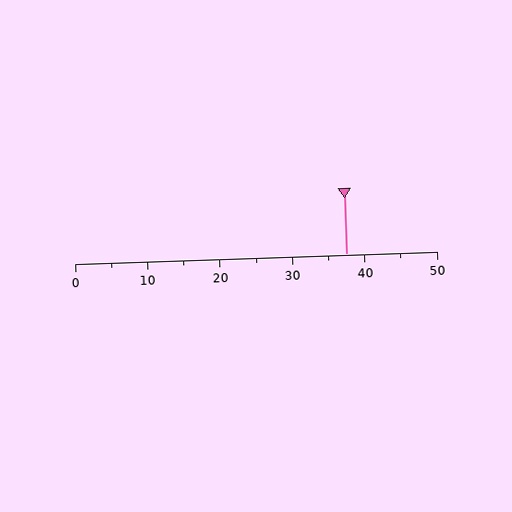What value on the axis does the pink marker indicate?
The marker indicates approximately 37.5.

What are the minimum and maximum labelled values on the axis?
The axis runs from 0 to 50.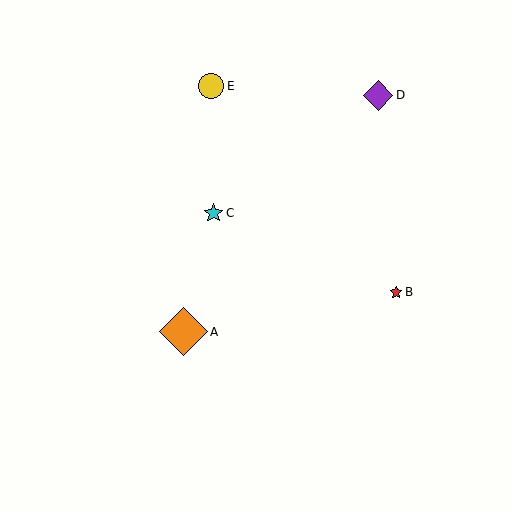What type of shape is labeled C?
Shape C is a cyan star.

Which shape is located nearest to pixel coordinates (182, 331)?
The orange diamond (labeled A) at (184, 332) is nearest to that location.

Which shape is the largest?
The orange diamond (labeled A) is the largest.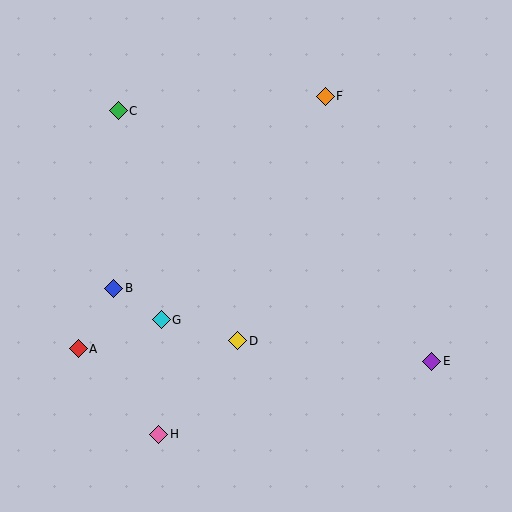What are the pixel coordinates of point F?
Point F is at (325, 96).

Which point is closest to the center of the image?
Point D at (237, 341) is closest to the center.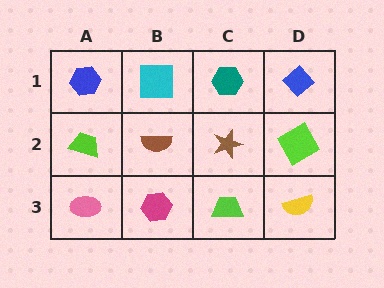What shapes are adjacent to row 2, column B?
A cyan square (row 1, column B), a magenta hexagon (row 3, column B), a lime trapezoid (row 2, column A), a brown star (row 2, column C).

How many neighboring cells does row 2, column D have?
3.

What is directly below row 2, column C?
A lime trapezoid.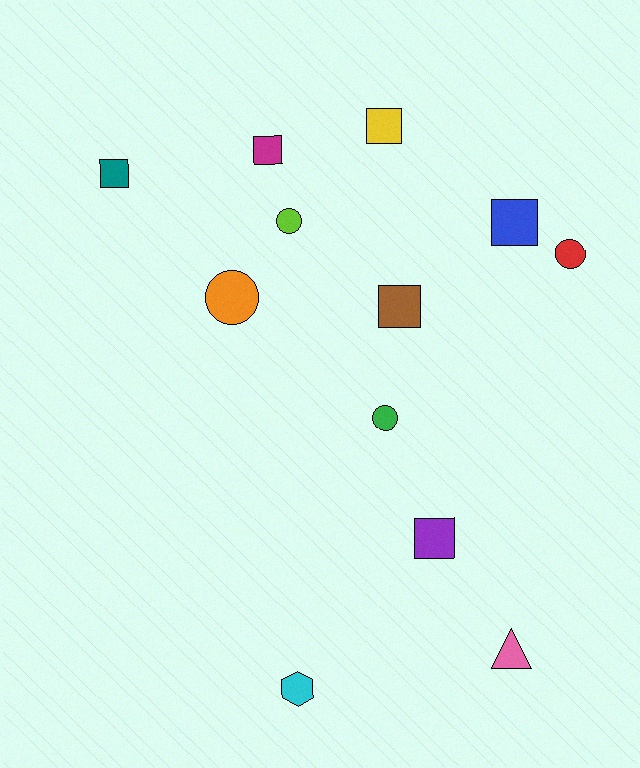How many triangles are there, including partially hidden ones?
There is 1 triangle.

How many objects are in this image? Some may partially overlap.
There are 12 objects.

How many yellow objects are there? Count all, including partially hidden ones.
There is 1 yellow object.